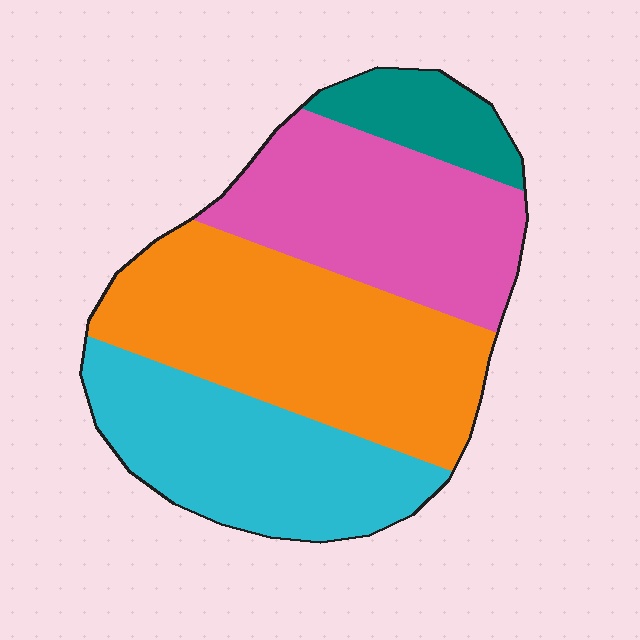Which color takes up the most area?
Orange, at roughly 35%.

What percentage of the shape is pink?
Pink covers 27% of the shape.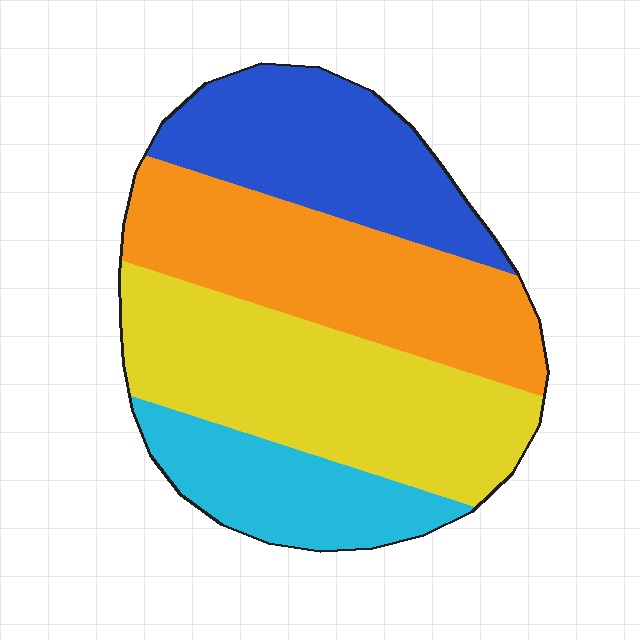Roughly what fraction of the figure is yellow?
Yellow takes up about one third (1/3) of the figure.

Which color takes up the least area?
Cyan, at roughly 15%.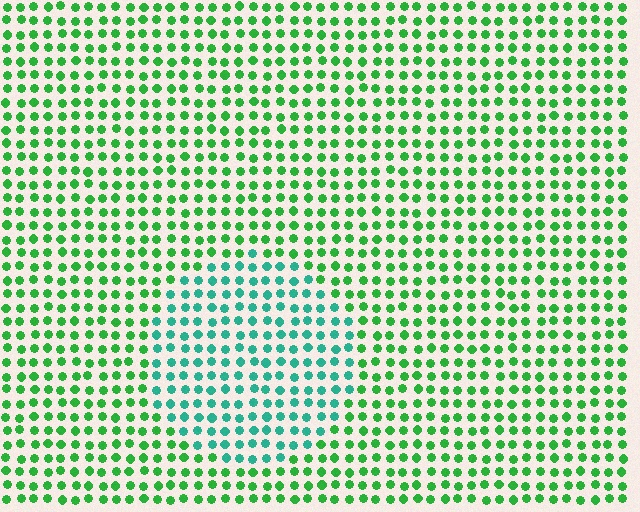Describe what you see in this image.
The image is filled with small green elements in a uniform arrangement. A circle-shaped region is visible where the elements are tinted to a slightly different hue, forming a subtle color boundary.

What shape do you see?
I see a circle.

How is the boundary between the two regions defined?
The boundary is defined purely by a slight shift in hue (about 39 degrees). Spacing, size, and orientation are identical on both sides.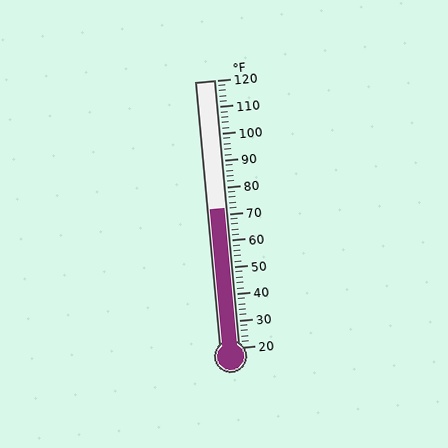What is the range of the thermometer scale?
The thermometer scale ranges from 20°F to 120°F.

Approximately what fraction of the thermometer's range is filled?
The thermometer is filled to approximately 50% of its range.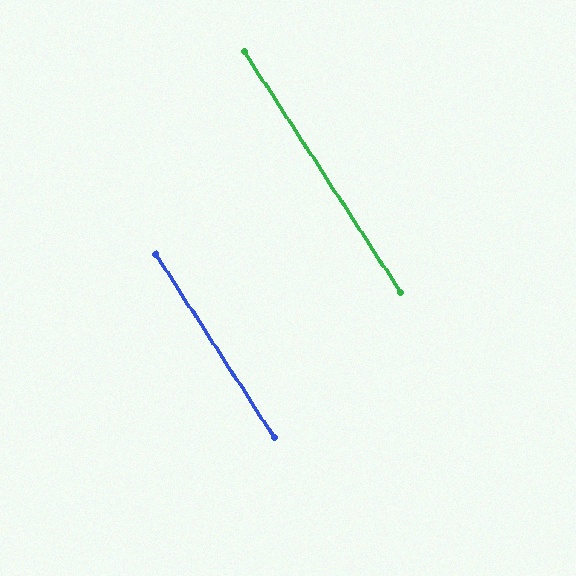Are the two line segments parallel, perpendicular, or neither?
Parallel — their directions differ by only 0.0°.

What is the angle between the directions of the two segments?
Approximately 0 degrees.